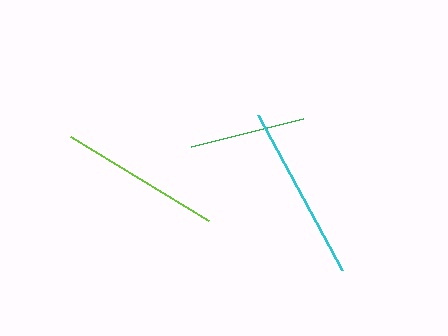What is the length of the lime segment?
The lime segment is approximately 162 pixels long.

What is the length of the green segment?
The green segment is approximately 115 pixels long.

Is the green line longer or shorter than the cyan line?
The cyan line is longer than the green line.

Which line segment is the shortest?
The green line is the shortest at approximately 115 pixels.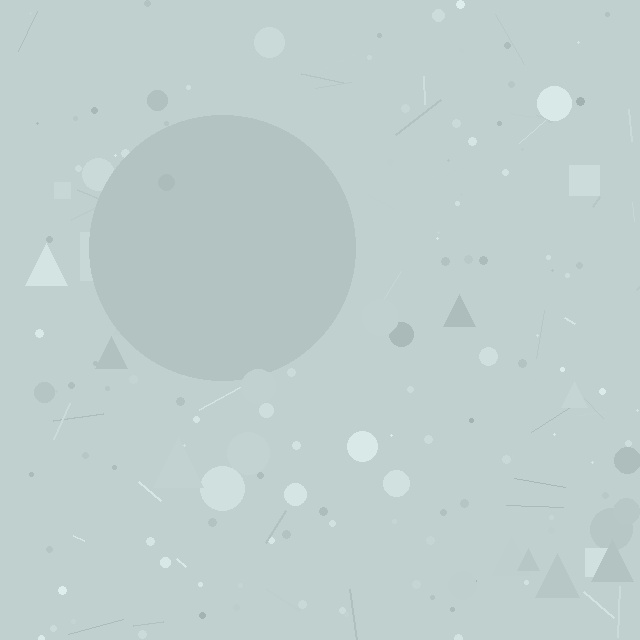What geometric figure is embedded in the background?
A circle is embedded in the background.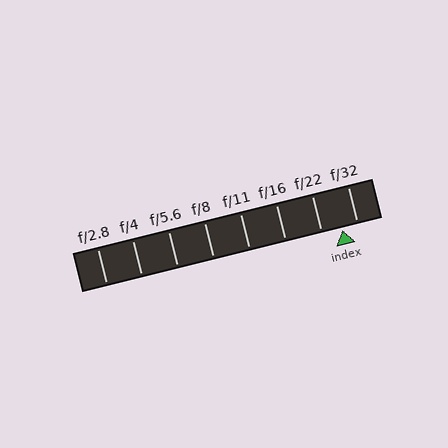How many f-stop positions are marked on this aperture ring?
There are 8 f-stop positions marked.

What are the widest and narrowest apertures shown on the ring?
The widest aperture shown is f/2.8 and the narrowest is f/32.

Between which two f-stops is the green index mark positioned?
The index mark is between f/22 and f/32.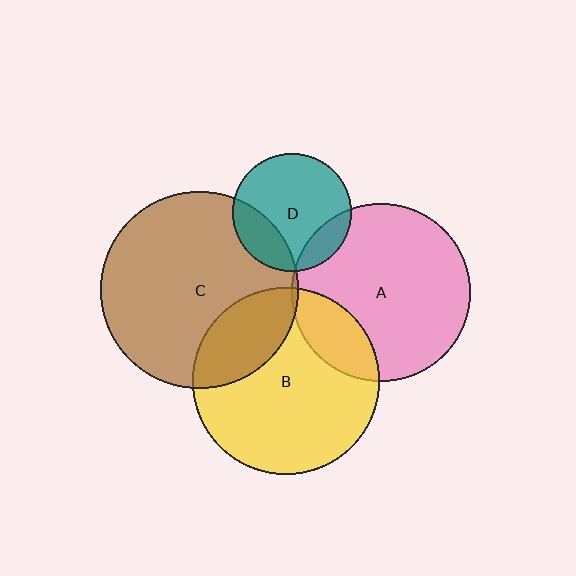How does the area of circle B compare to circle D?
Approximately 2.5 times.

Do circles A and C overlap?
Yes.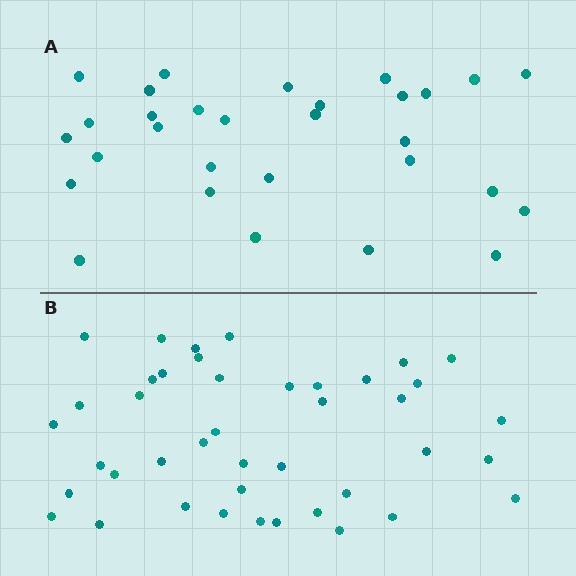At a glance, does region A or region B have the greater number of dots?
Region B (the bottom region) has more dots.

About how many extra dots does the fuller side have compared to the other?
Region B has roughly 12 or so more dots than region A.